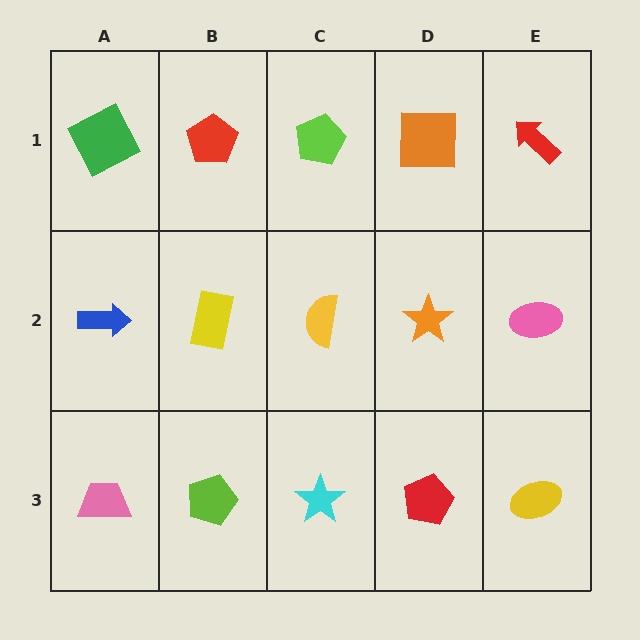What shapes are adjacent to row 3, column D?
An orange star (row 2, column D), a cyan star (row 3, column C), a yellow ellipse (row 3, column E).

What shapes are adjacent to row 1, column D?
An orange star (row 2, column D), a lime pentagon (row 1, column C), a red arrow (row 1, column E).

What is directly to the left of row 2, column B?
A blue arrow.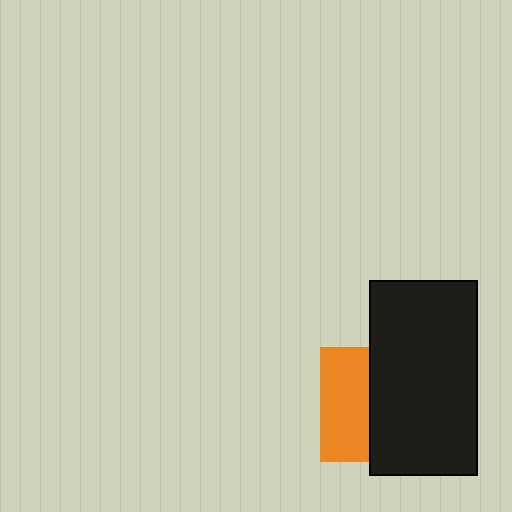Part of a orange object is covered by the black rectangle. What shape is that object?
It is a square.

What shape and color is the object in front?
The object in front is a black rectangle.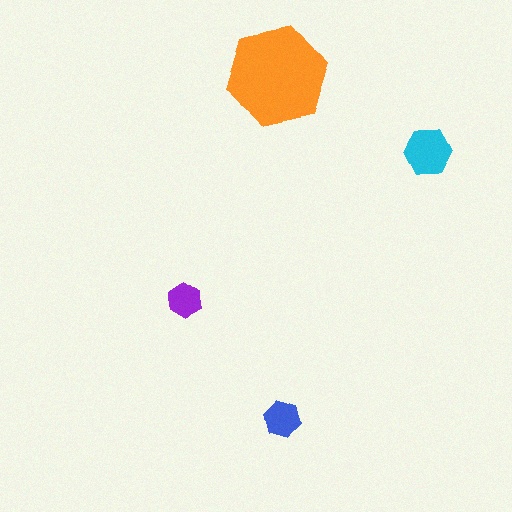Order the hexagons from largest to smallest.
the orange one, the cyan one, the blue one, the purple one.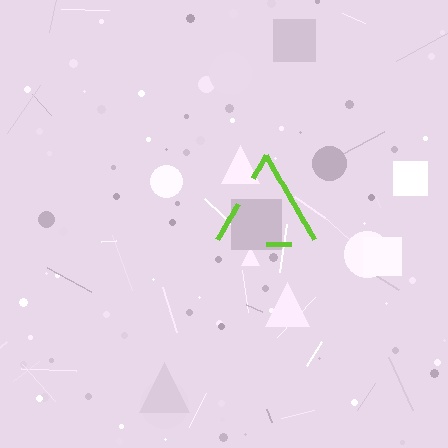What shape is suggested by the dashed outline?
The dashed outline suggests a triangle.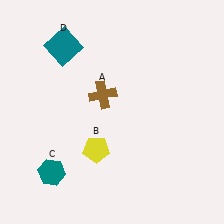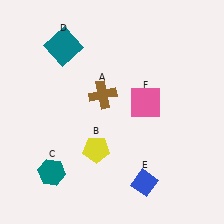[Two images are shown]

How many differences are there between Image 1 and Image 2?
There are 2 differences between the two images.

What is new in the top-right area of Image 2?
A pink square (F) was added in the top-right area of Image 2.